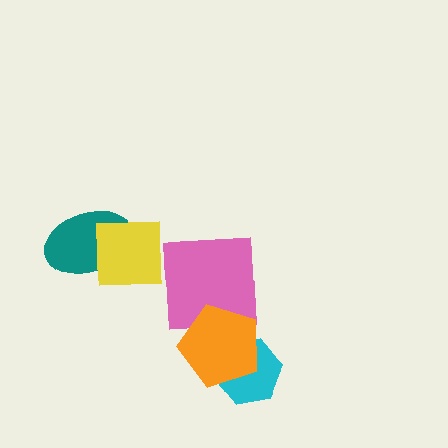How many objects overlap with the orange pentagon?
2 objects overlap with the orange pentagon.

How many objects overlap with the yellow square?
1 object overlaps with the yellow square.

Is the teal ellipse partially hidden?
Yes, it is partially covered by another shape.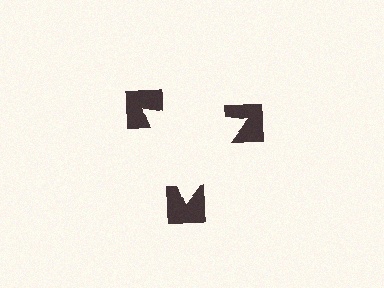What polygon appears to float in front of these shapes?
An illusory triangle — its edges are inferred from the aligned wedge cuts in the notched squares, not physically drawn.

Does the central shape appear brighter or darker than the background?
It typically appears slightly brighter than the background, even though no actual brightness change is drawn.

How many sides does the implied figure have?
3 sides.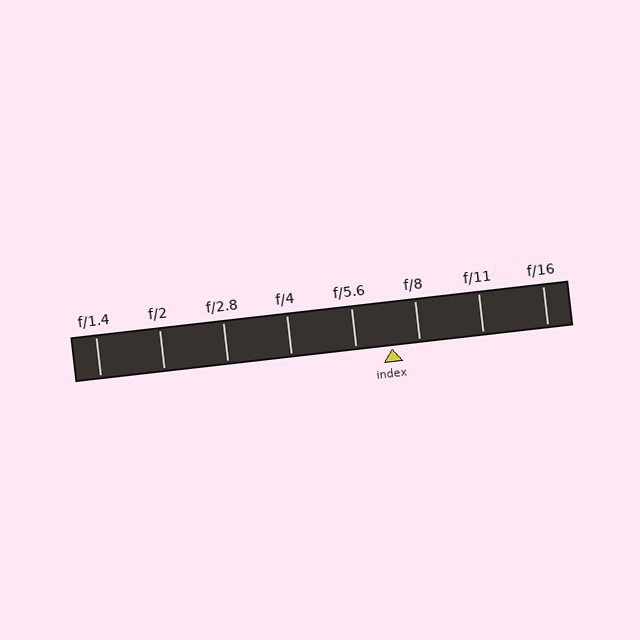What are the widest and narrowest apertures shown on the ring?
The widest aperture shown is f/1.4 and the narrowest is f/16.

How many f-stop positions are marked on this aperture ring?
There are 8 f-stop positions marked.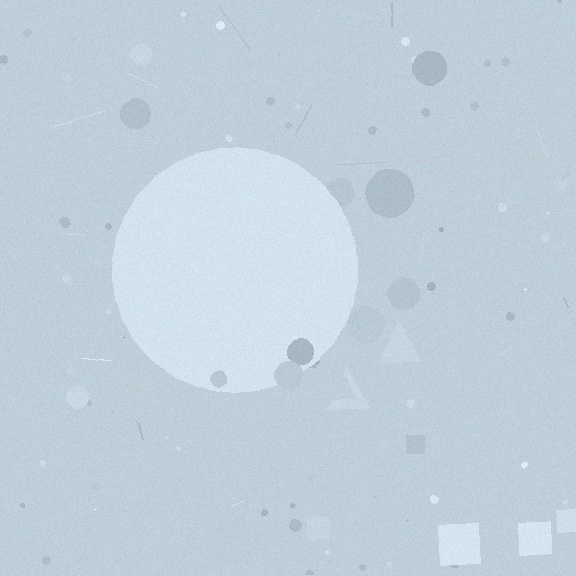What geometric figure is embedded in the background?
A circle is embedded in the background.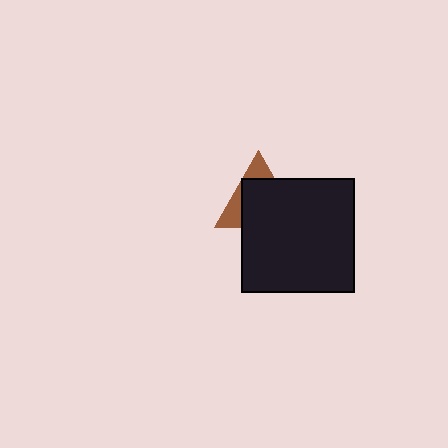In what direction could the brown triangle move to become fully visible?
The brown triangle could move toward the upper-left. That would shift it out from behind the black square entirely.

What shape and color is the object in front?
The object in front is a black square.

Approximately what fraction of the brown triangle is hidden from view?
Roughly 68% of the brown triangle is hidden behind the black square.